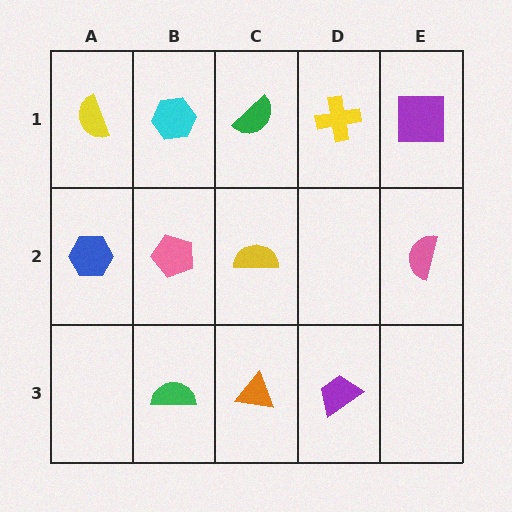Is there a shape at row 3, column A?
No, that cell is empty.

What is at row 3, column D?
A purple trapezoid.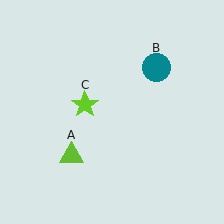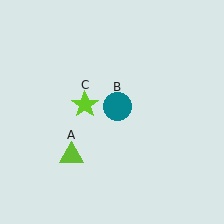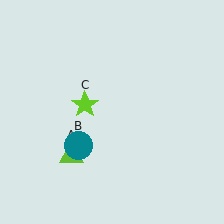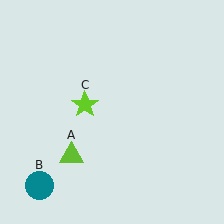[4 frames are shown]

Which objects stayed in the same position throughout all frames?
Lime triangle (object A) and lime star (object C) remained stationary.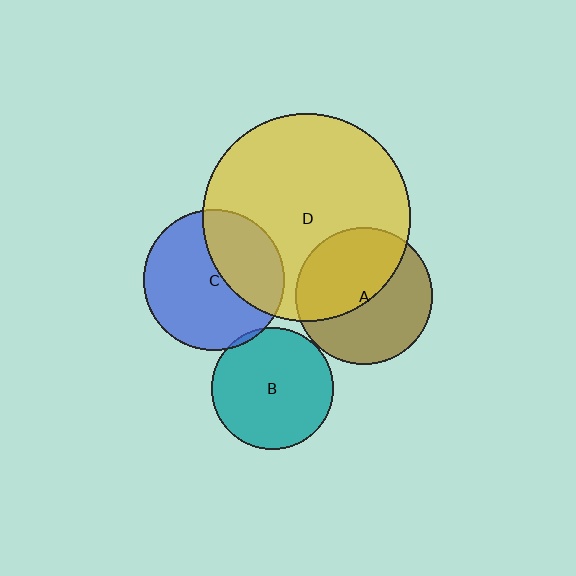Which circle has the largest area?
Circle D (yellow).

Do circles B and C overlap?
Yes.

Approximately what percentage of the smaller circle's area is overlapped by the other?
Approximately 5%.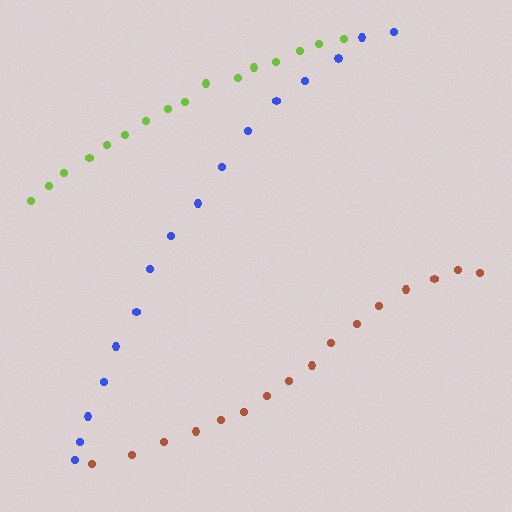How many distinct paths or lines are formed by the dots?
There are 3 distinct paths.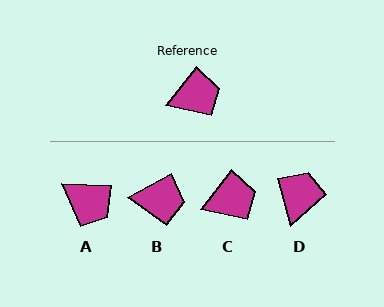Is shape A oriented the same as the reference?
No, it is off by about 55 degrees.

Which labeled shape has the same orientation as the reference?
C.